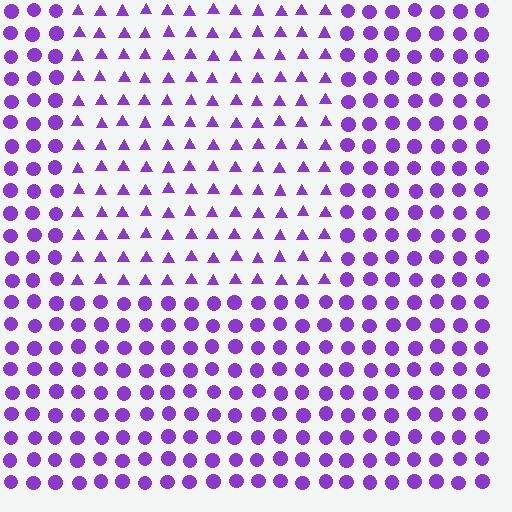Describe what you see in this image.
The image is filled with small purple elements arranged in a uniform grid. A rectangle-shaped region contains triangles, while the surrounding area contains circles. The boundary is defined purely by the change in element shape.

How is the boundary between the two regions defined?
The boundary is defined by a change in element shape: triangles inside vs. circles outside. All elements share the same color and spacing.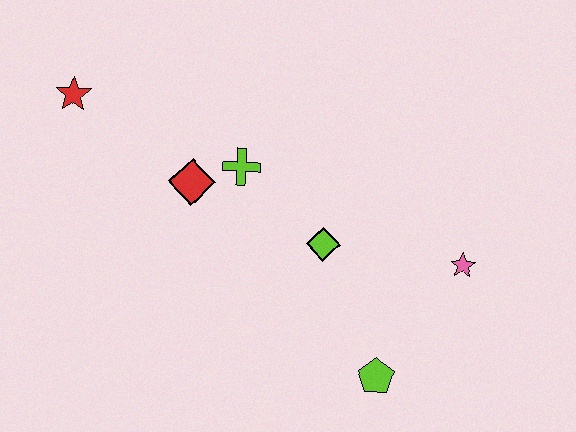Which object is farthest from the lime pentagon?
The red star is farthest from the lime pentagon.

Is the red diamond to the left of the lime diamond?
Yes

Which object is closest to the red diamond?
The lime cross is closest to the red diamond.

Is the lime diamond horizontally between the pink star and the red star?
Yes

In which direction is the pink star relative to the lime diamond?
The pink star is to the right of the lime diamond.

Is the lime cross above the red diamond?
Yes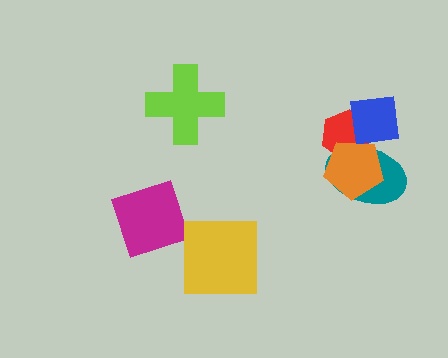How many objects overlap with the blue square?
3 objects overlap with the blue square.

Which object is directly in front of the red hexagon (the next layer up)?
The teal ellipse is directly in front of the red hexagon.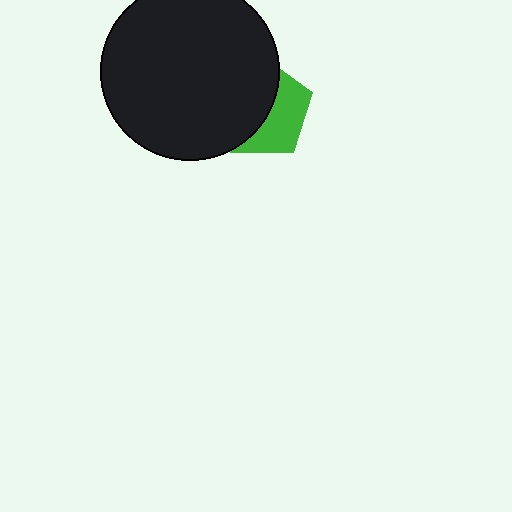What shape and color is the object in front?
The object in front is a black circle.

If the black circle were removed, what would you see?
You would see the complete green pentagon.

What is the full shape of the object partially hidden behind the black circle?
The partially hidden object is a green pentagon.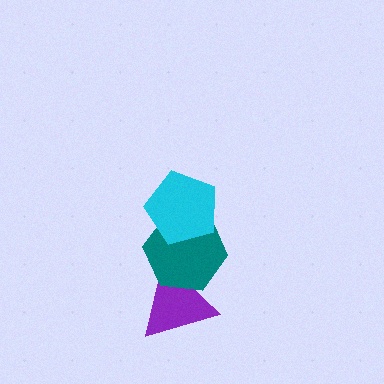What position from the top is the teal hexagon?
The teal hexagon is 2nd from the top.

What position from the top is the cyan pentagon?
The cyan pentagon is 1st from the top.